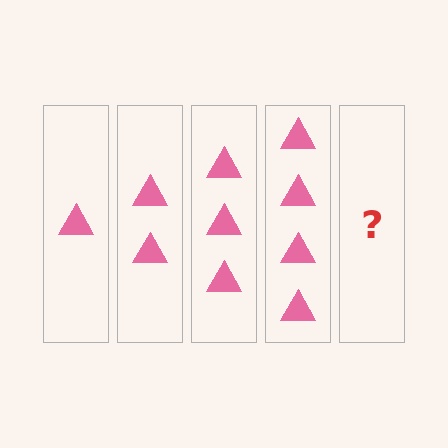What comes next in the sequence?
The next element should be 5 triangles.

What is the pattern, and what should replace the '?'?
The pattern is that each step adds one more triangle. The '?' should be 5 triangles.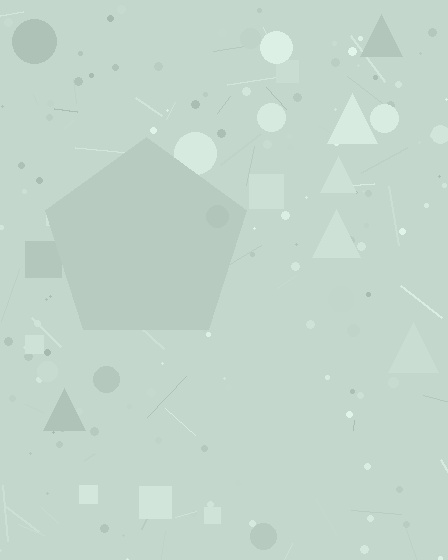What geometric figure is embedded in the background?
A pentagon is embedded in the background.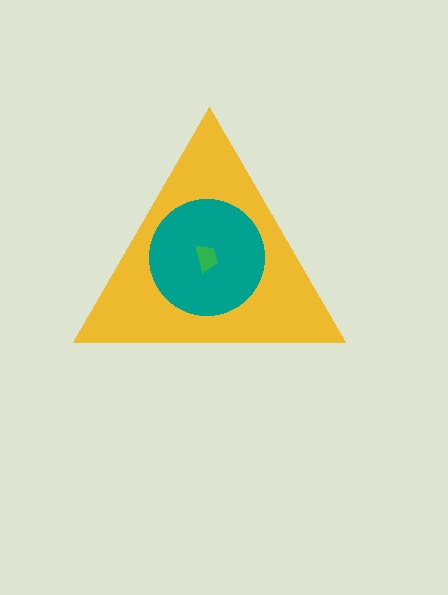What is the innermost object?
The green trapezoid.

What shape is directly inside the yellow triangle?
The teal circle.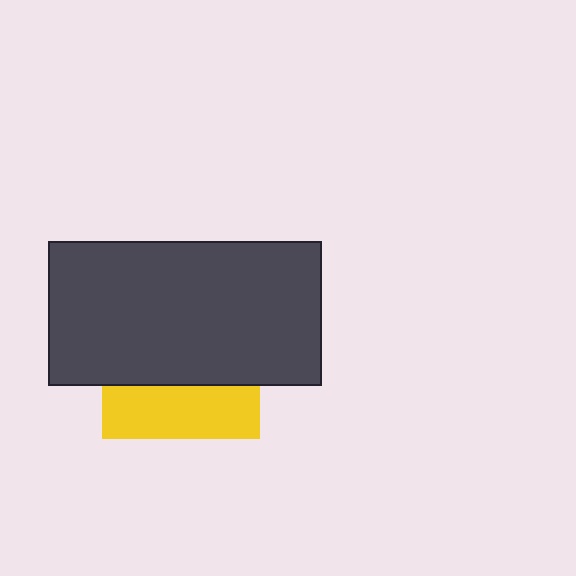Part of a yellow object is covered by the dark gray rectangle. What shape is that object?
It is a square.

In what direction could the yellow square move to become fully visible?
The yellow square could move down. That would shift it out from behind the dark gray rectangle entirely.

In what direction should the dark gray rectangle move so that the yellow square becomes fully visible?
The dark gray rectangle should move up. That is the shortest direction to clear the overlap and leave the yellow square fully visible.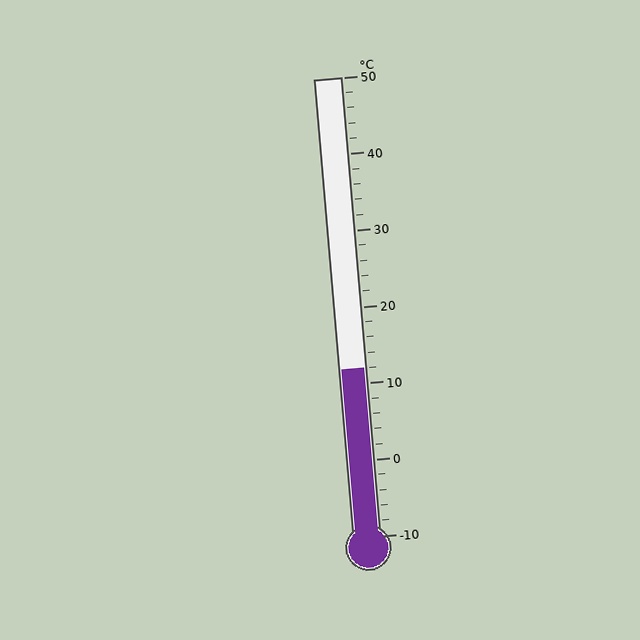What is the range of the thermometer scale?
The thermometer scale ranges from -10°C to 50°C.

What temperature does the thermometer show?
The thermometer shows approximately 12°C.